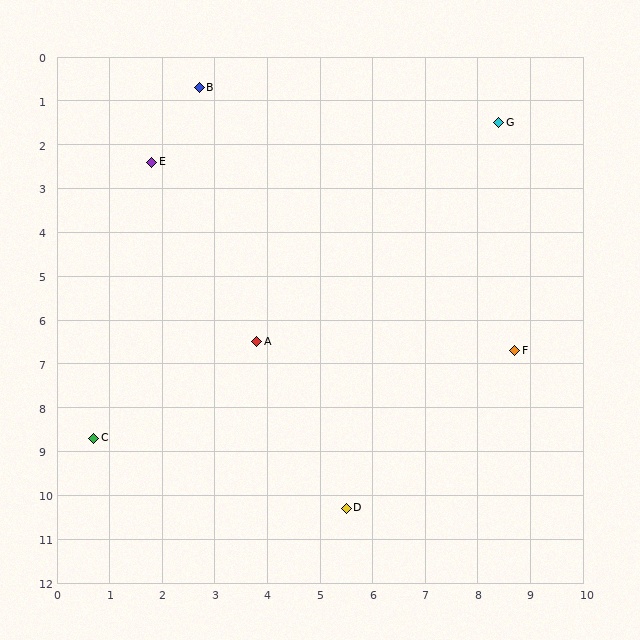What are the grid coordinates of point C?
Point C is at approximately (0.7, 8.7).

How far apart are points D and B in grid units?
Points D and B are about 10.0 grid units apart.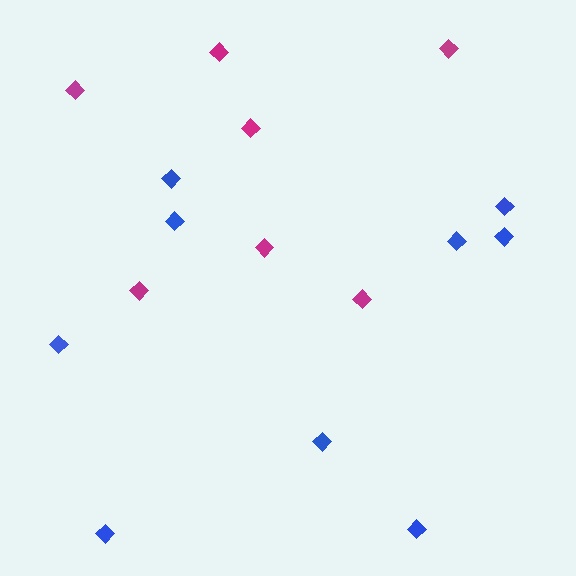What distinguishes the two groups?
There are 2 groups: one group of magenta diamonds (7) and one group of blue diamonds (9).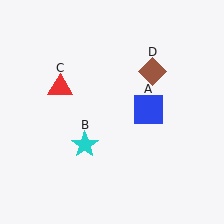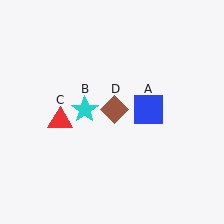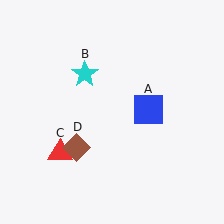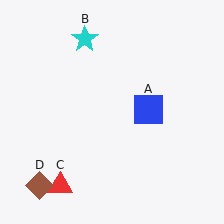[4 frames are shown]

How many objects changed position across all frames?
3 objects changed position: cyan star (object B), red triangle (object C), brown diamond (object D).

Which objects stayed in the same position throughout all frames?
Blue square (object A) remained stationary.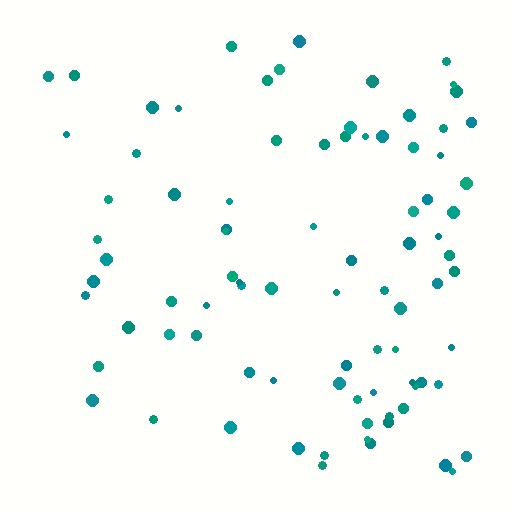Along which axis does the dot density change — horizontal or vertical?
Horizontal.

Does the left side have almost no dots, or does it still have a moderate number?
Still a moderate number, just noticeably fewer than the right.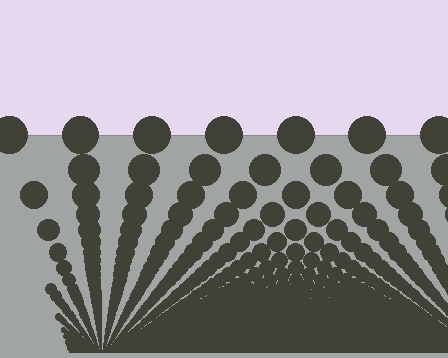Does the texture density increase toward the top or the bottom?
Density increases toward the bottom.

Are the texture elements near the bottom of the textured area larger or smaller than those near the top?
Smaller. The gradient is inverted — elements near the bottom are smaller and denser.